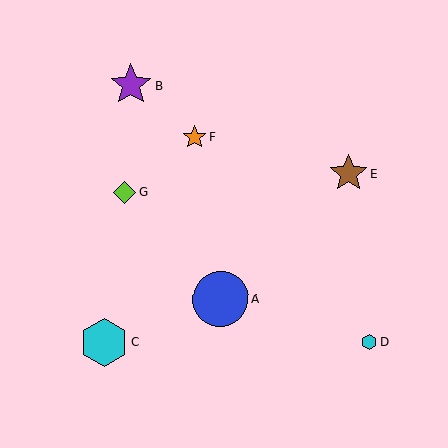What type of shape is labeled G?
Shape G is a lime diamond.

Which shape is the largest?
The blue circle (labeled A) is the largest.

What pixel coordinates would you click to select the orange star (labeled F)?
Click at (194, 137) to select the orange star F.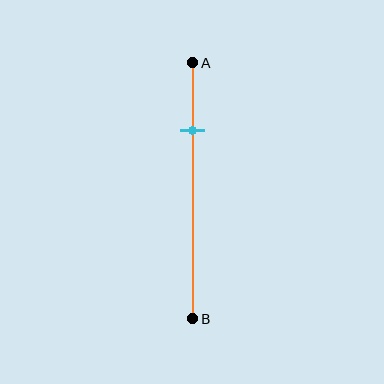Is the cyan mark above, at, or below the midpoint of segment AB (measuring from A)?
The cyan mark is above the midpoint of segment AB.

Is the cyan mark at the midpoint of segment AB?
No, the mark is at about 25% from A, not at the 50% midpoint.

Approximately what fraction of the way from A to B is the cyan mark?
The cyan mark is approximately 25% of the way from A to B.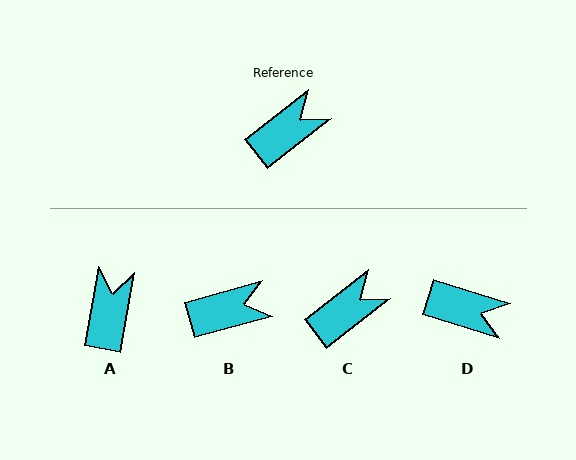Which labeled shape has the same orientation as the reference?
C.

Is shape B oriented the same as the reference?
No, it is off by about 23 degrees.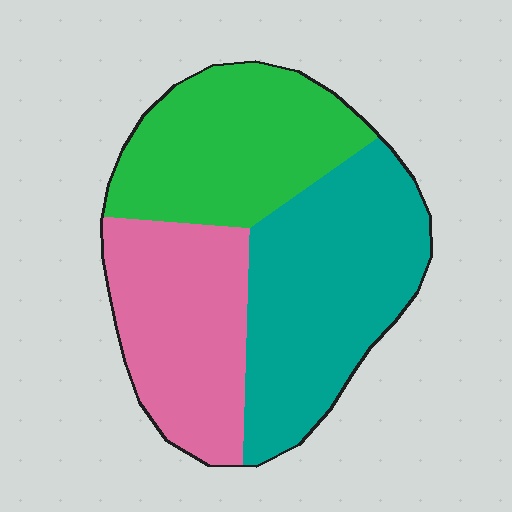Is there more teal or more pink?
Teal.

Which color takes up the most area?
Teal, at roughly 40%.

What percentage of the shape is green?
Green takes up between a sixth and a third of the shape.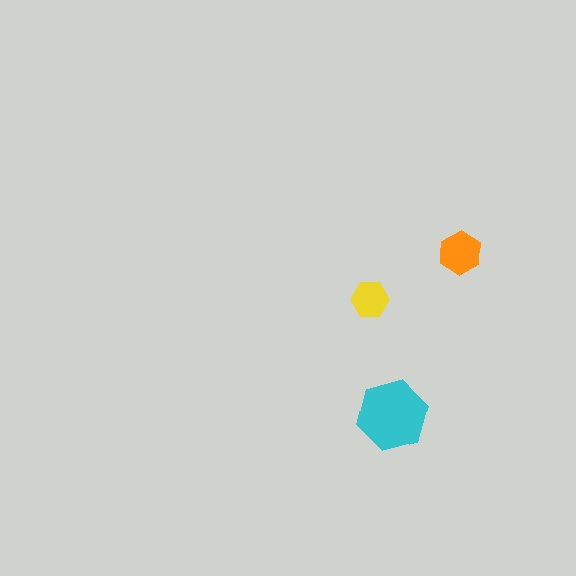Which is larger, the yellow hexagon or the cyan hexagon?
The cyan one.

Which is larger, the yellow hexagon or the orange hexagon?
The orange one.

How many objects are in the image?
There are 3 objects in the image.